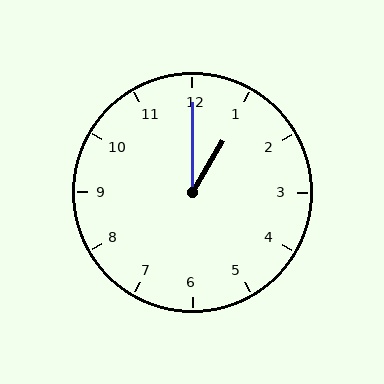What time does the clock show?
1:00.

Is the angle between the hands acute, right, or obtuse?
It is acute.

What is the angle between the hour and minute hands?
Approximately 30 degrees.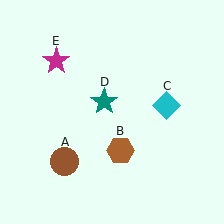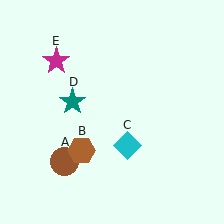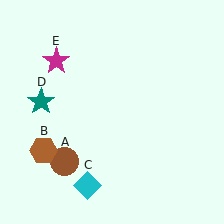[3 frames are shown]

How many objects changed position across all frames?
3 objects changed position: brown hexagon (object B), cyan diamond (object C), teal star (object D).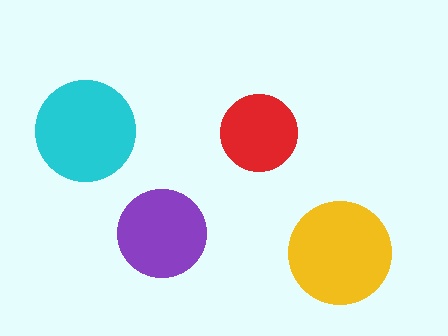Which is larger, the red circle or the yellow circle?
The yellow one.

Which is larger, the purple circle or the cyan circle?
The cyan one.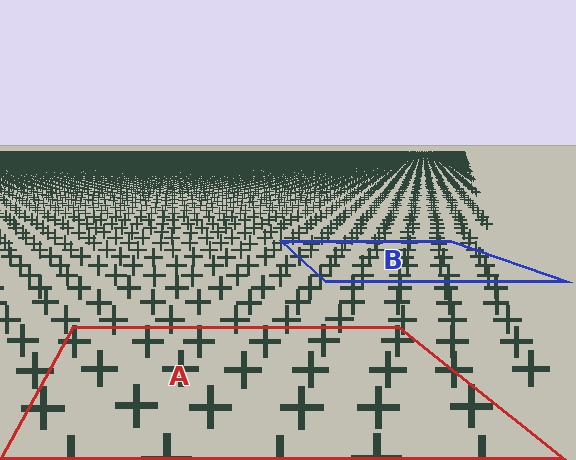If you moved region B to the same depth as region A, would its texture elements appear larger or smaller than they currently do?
They would appear larger. At a closer depth, the same texture elements are projected at a bigger on-screen size.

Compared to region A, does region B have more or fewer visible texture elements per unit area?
Region B has more texture elements per unit area — they are packed more densely because it is farther away.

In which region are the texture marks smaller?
The texture marks are smaller in region B, because it is farther away.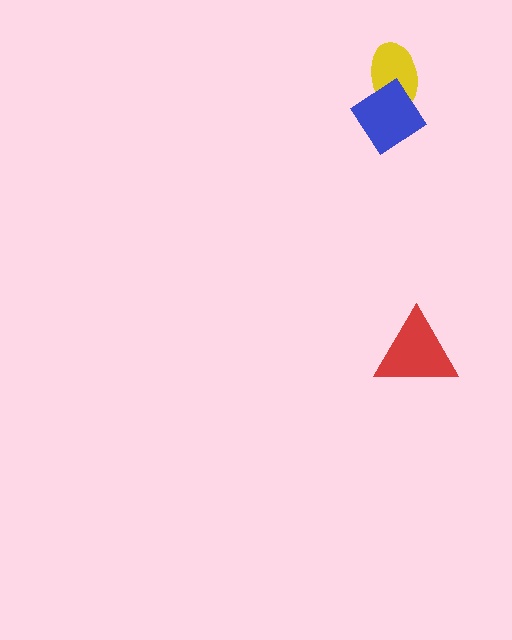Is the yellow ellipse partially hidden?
Yes, it is partially covered by another shape.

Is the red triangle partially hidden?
No, no other shape covers it.